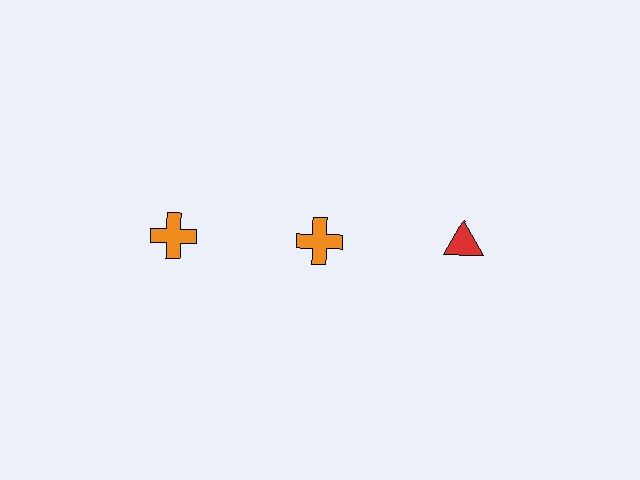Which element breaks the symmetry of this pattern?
The red triangle in the top row, center column breaks the symmetry. All other shapes are orange crosses.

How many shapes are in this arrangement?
There are 3 shapes arranged in a grid pattern.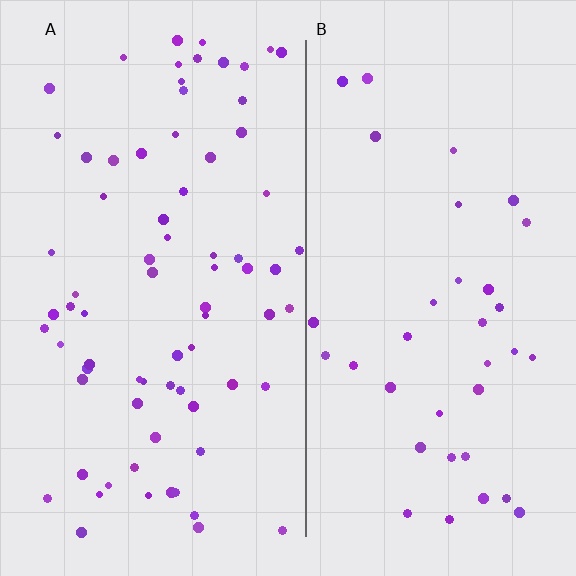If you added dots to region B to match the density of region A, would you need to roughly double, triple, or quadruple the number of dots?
Approximately double.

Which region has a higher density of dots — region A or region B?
A (the left).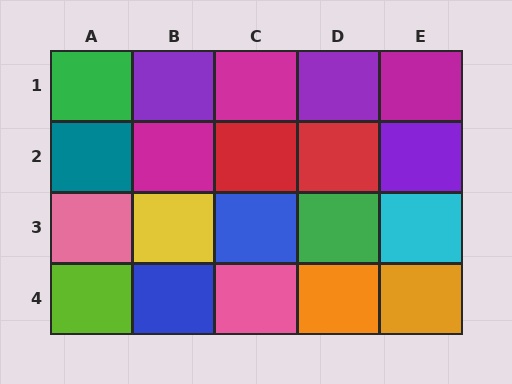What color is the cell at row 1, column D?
Purple.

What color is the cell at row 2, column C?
Red.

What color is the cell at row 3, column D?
Green.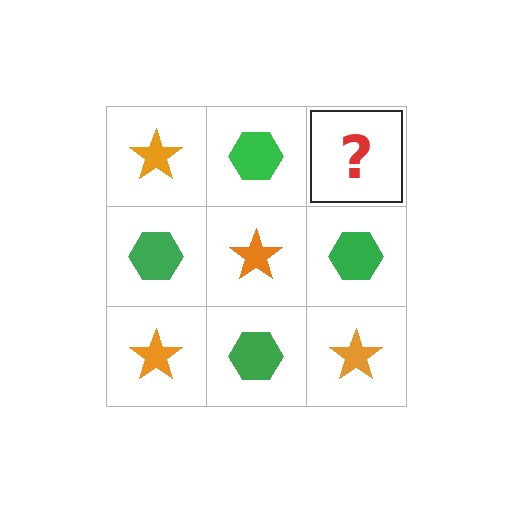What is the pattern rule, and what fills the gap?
The rule is that it alternates orange star and green hexagon in a checkerboard pattern. The gap should be filled with an orange star.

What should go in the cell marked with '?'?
The missing cell should contain an orange star.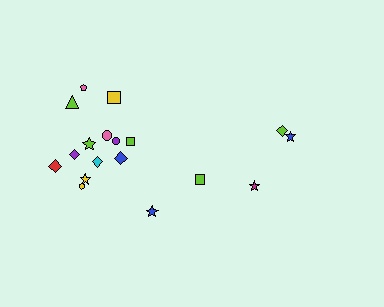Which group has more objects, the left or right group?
The left group.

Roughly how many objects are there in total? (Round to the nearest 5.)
Roughly 20 objects in total.